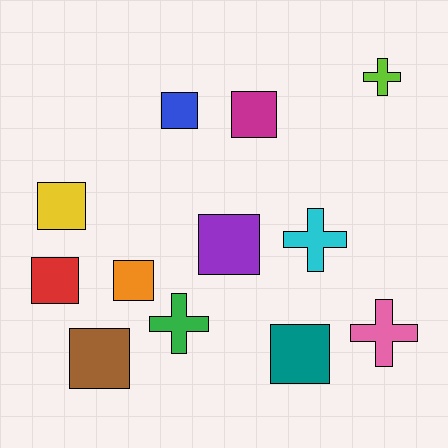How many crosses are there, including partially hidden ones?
There are 4 crosses.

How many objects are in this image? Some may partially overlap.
There are 12 objects.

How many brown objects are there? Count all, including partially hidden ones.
There is 1 brown object.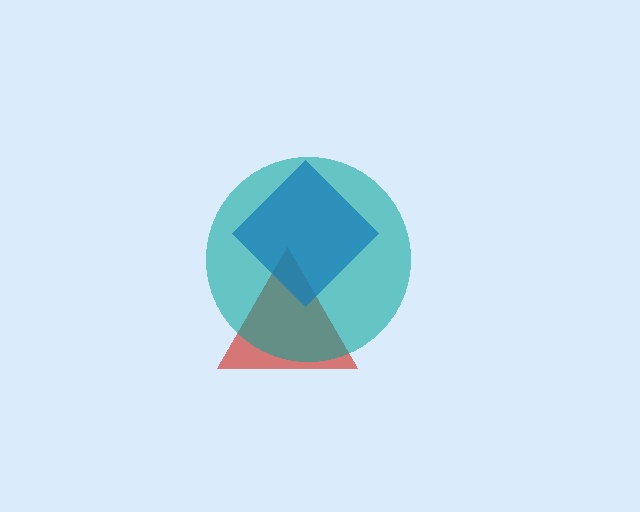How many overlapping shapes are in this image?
There are 3 overlapping shapes in the image.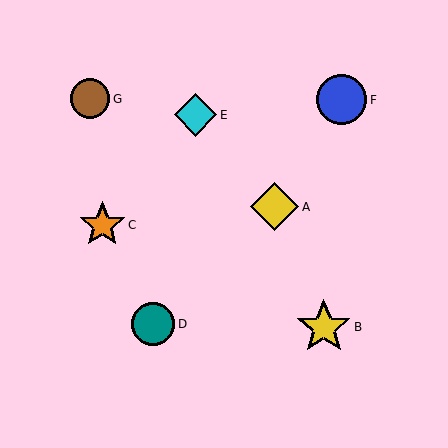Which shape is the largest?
The yellow star (labeled B) is the largest.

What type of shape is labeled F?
Shape F is a blue circle.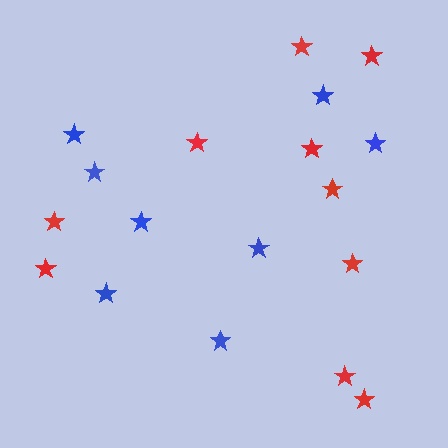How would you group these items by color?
There are 2 groups: one group of red stars (10) and one group of blue stars (8).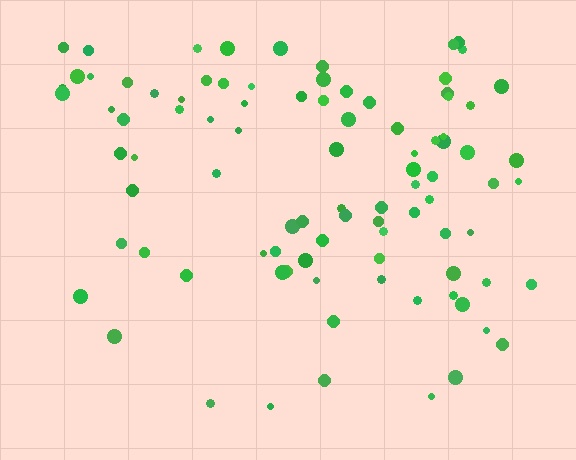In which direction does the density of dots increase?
From bottom to top, with the top side densest.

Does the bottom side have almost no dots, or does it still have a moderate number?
Still a moderate number, just noticeably fewer than the top.